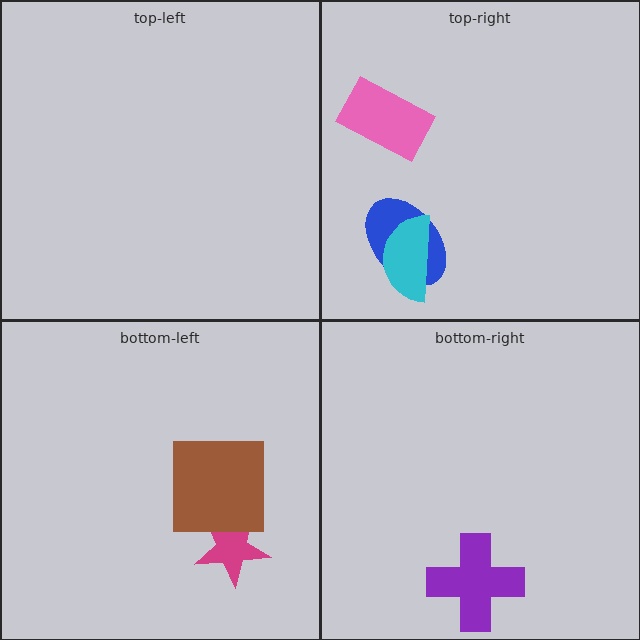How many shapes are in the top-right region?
3.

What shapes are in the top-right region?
The pink rectangle, the blue ellipse, the cyan semicircle.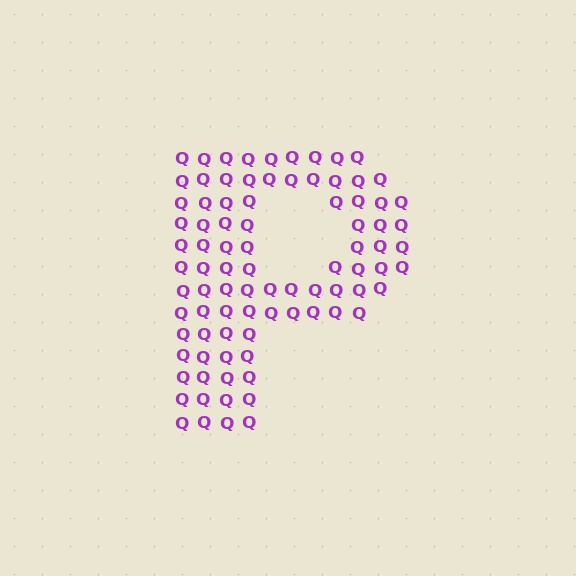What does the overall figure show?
The overall figure shows the letter P.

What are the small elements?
The small elements are letter Q's.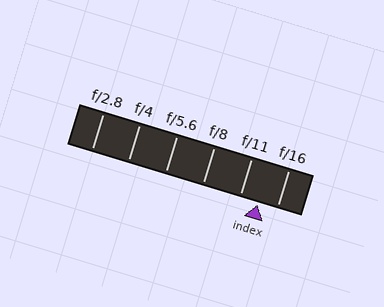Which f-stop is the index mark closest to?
The index mark is closest to f/16.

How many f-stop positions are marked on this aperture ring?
There are 6 f-stop positions marked.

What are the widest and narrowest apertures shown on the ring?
The widest aperture shown is f/2.8 and the narrowest is f/16.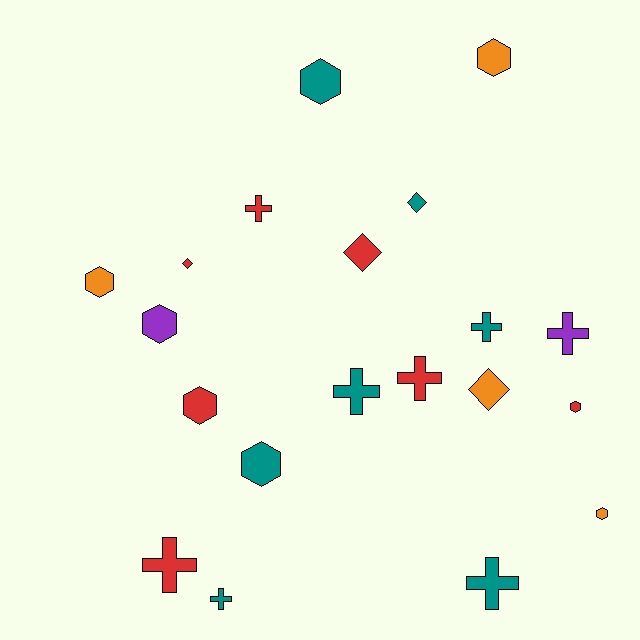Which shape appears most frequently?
Cross, with 8 objects.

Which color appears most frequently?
Red, with 7 objects.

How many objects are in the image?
There are 20 objects.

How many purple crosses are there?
There is 1 purple cross.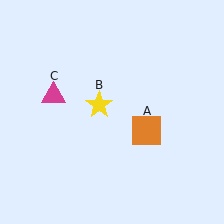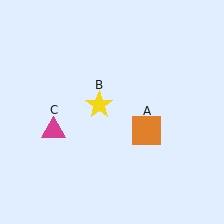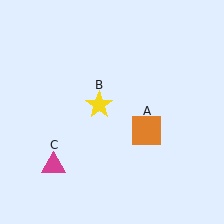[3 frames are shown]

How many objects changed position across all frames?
1 object changed position: magenta triangle (object C).